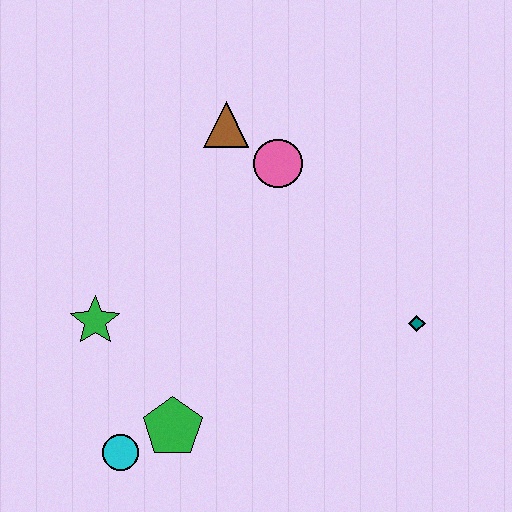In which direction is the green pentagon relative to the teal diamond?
The green pentagon is to the left of the teal diamond.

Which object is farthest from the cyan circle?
The brown triangle is farthest from the cyan circle.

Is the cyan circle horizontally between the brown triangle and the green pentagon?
No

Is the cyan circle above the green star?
No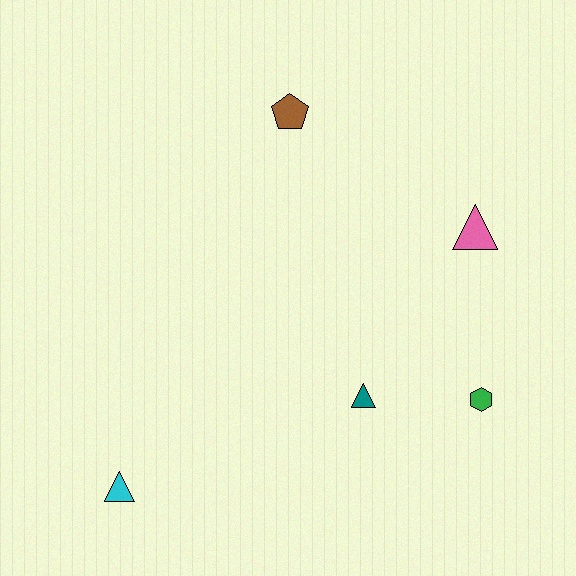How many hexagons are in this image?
There is 1 hexagon.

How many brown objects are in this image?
There is 1 brown object.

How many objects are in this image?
There are 5 objects.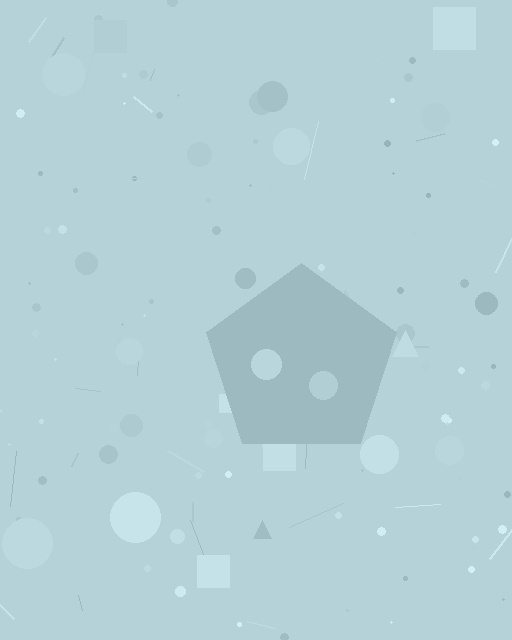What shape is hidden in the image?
A pentagon is hidden in the image.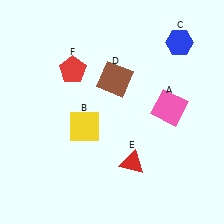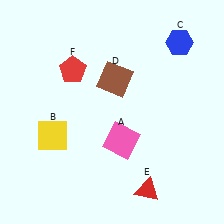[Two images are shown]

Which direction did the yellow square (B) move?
The yellow square (B) moved left.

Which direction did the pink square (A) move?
The pink square (A) moved left.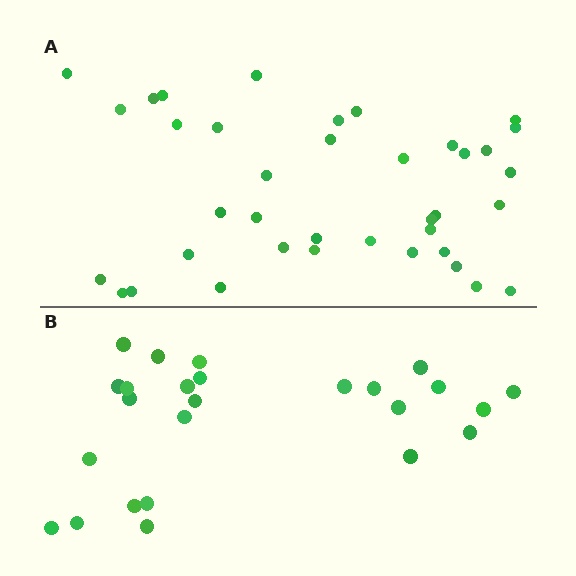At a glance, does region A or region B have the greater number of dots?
Region A (the top region) has more dots.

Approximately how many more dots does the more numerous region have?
Region A has approximately 15 more dots than region B.